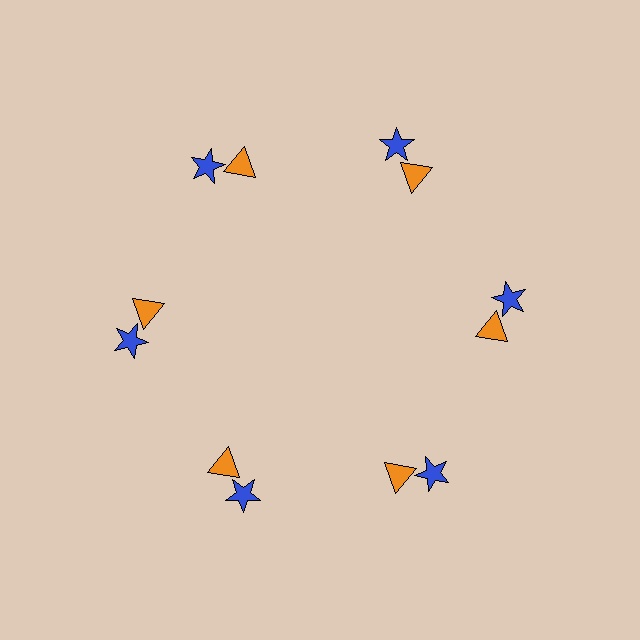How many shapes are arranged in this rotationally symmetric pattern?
There are 12 shapes, arranged in 6 groups of 2.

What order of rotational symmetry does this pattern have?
This pattern has 6-fold rotational symmetry.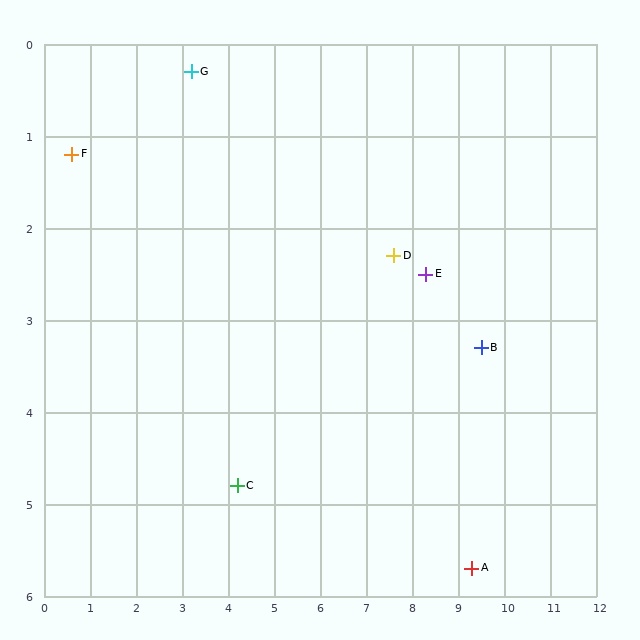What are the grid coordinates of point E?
Point E is at approximately (8.3, 2.5).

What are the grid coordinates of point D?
Point D is at approximately (7.6, 2.3).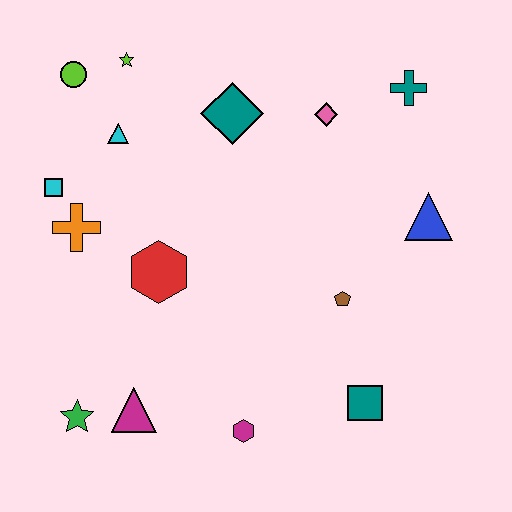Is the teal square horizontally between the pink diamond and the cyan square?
No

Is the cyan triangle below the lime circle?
Yes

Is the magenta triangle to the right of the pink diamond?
No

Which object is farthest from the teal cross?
The green star is farthest from the teal cross.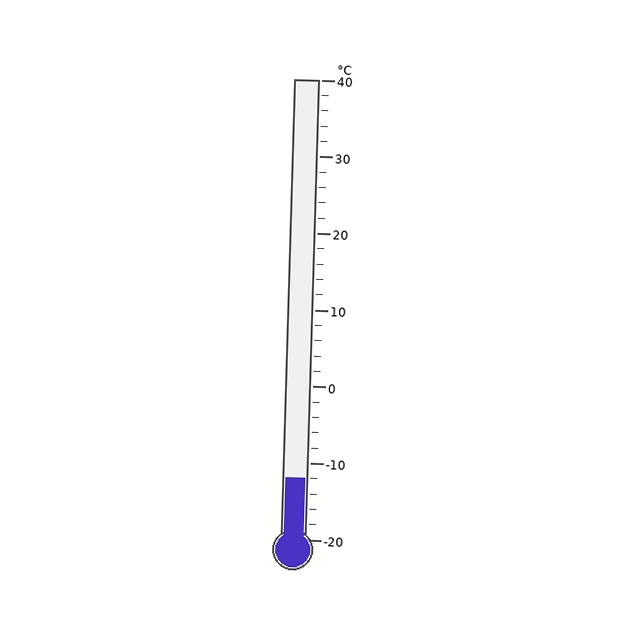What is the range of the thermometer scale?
The thermometer scale ranges from -20°C to 40°C.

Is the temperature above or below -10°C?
The temperature is below -10°C.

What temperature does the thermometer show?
The thermometer shows approximately -12°C.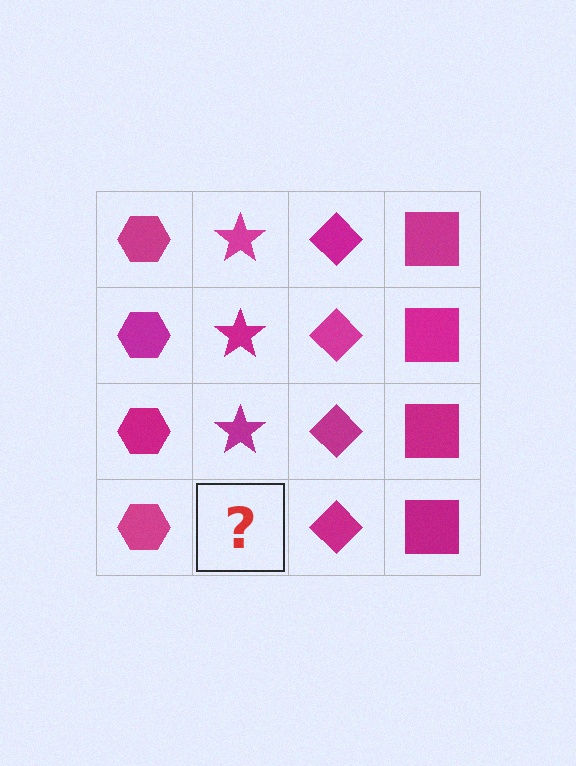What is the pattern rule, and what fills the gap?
The rule is that each column has a consistent shape. The gap should be filled with a magenta star.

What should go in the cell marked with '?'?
The missing cell should contain a magenta star.